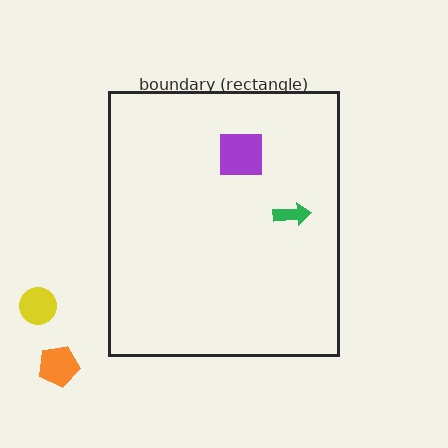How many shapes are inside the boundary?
2 inside, 2 outside.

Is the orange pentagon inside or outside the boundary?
Outside.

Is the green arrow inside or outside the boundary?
Inside.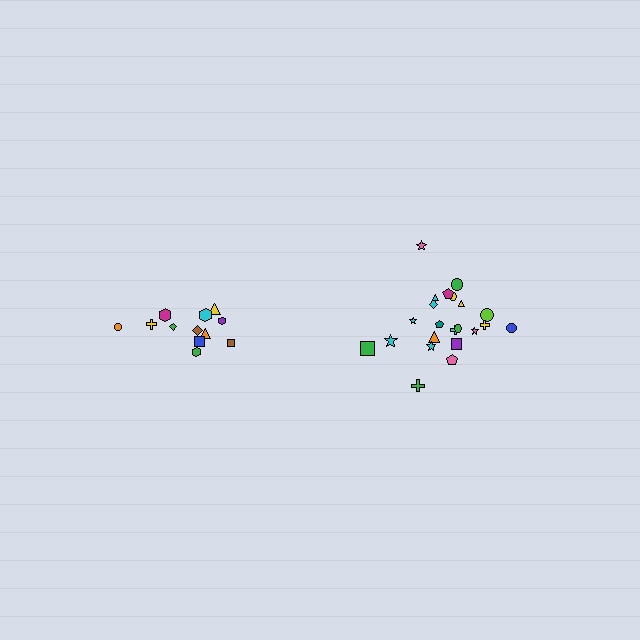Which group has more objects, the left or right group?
The right group.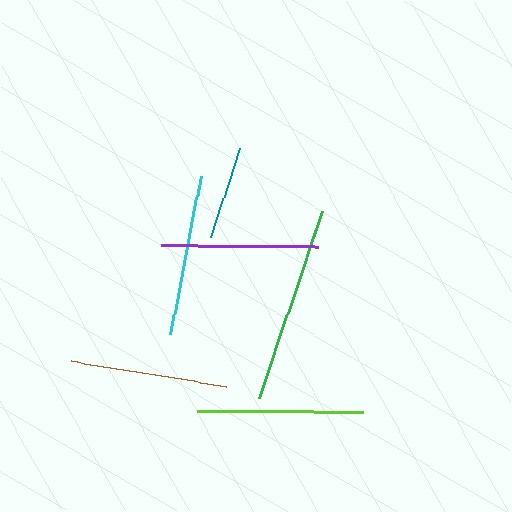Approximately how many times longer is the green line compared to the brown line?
The green line is approximately 1.3 times the length of the brown line.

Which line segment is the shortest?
The teal line is the shortest at approximately 93 pixels.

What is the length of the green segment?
The green segment is approximately 197 pixels long.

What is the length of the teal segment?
The teal segment is approximately 93 pixels long.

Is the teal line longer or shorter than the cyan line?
The cyan line is longer than the teal line.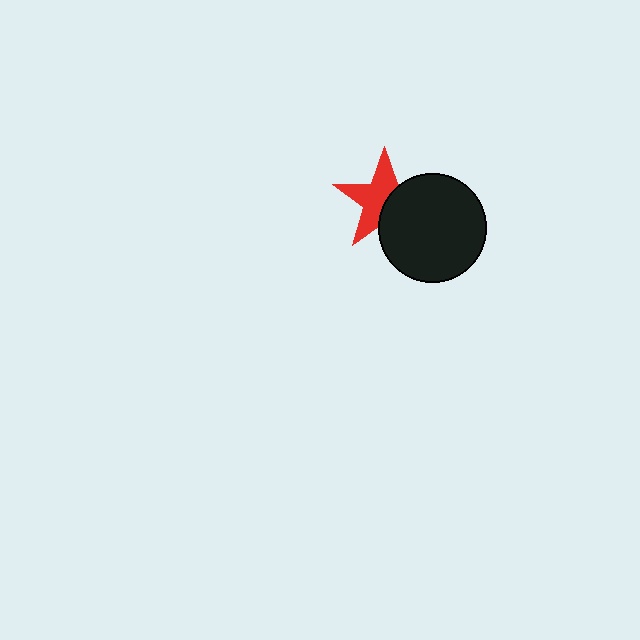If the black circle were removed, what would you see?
You would see the complete red star.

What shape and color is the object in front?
The object in front is a black circle.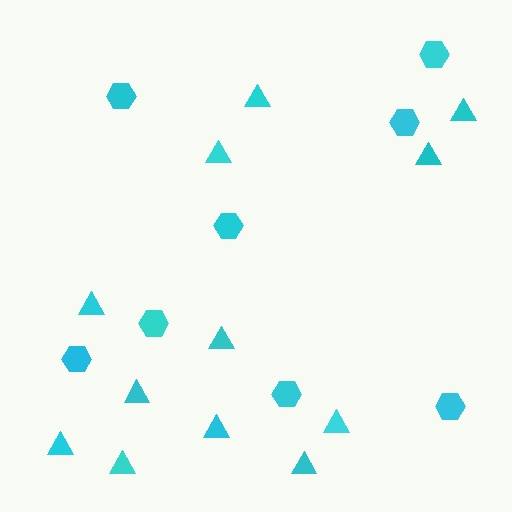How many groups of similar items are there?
There are 2 groups: one group of triangles (12) and one group of hexagons (8).